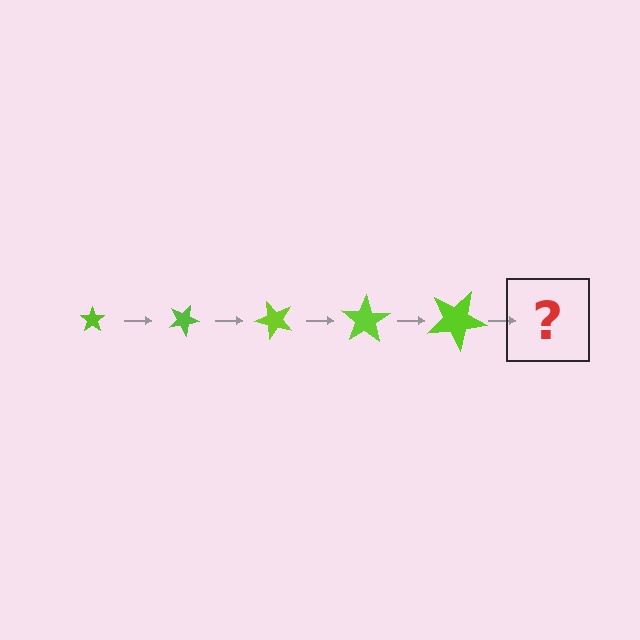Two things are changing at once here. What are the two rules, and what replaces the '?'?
The two rules are that the star grows larger each step and it rotates 25 degrees each step. The '?' should be a star, larger than the previous one and rotated 125 degrees from the start.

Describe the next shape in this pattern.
It should be a star, larger than the previous one and rotated 125 degrees from the start.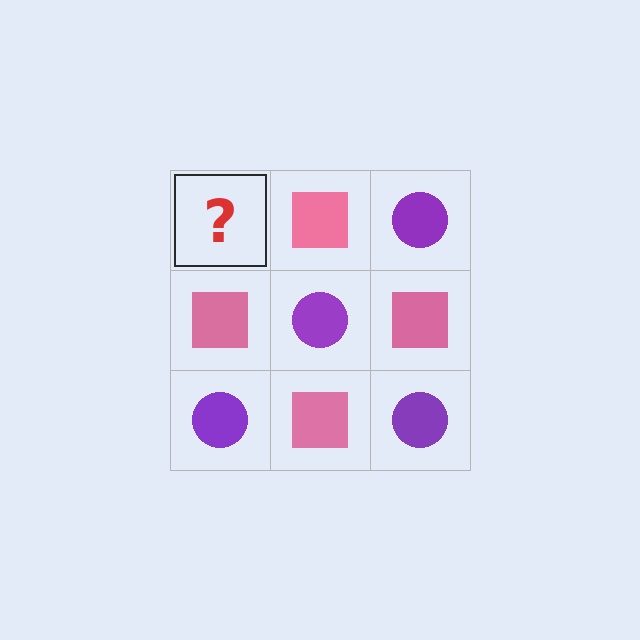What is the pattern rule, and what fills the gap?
The rule is that it alternates purple circle and pink square in a checkerboard pattern. The gap should be filled with a purple circle.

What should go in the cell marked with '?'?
The missing cell should contain a purple circle.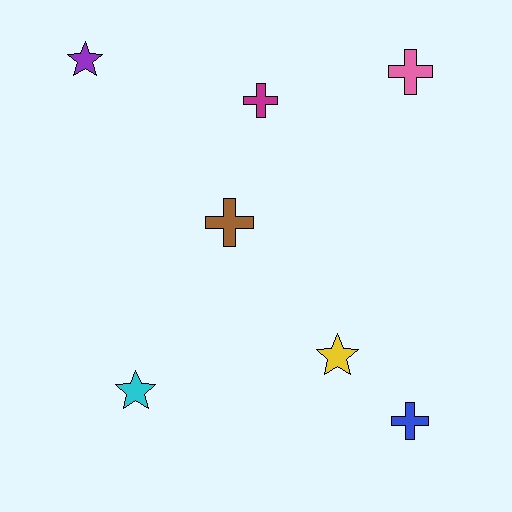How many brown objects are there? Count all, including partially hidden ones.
There is 1 brown object.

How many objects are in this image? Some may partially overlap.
There are 7 objects.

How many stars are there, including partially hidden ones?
There are 3 stars.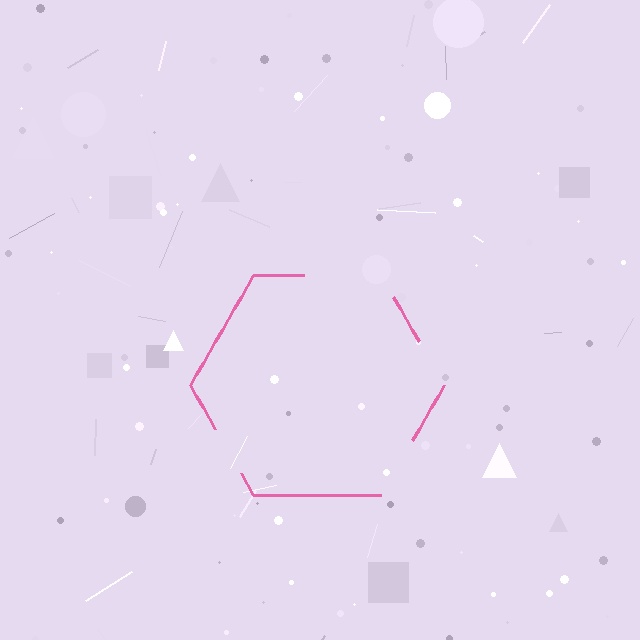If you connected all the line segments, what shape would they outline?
They would outline a hexagon.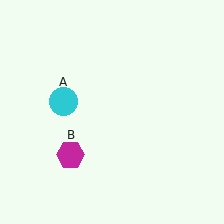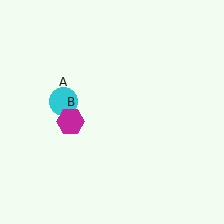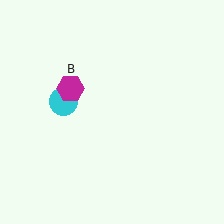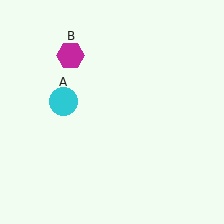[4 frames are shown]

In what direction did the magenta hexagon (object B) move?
The magenta hexagon (object B) moved up.